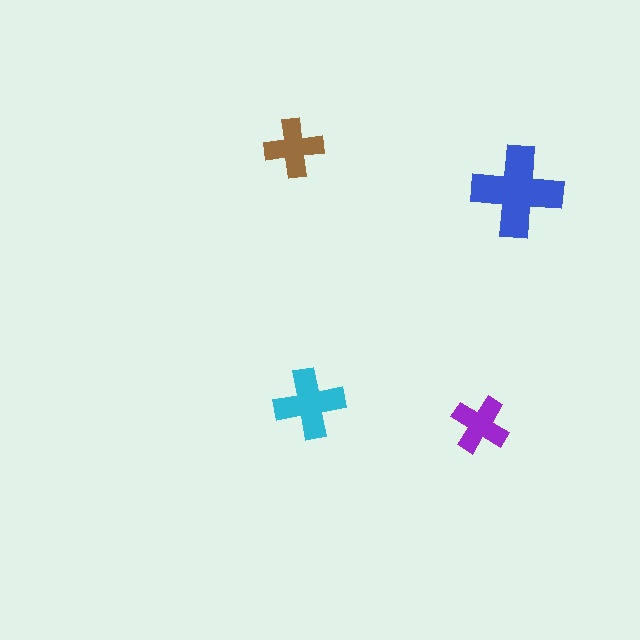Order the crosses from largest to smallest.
the blue one, the cyan one, the brown one, the purple one.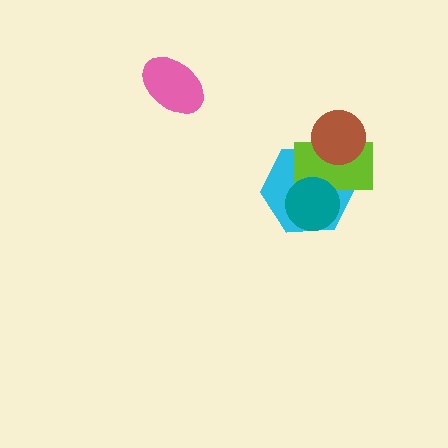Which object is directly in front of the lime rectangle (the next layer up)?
The teal circle is directly in front of the lime rectangle.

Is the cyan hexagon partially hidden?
Yes, it is partially covered by another shape.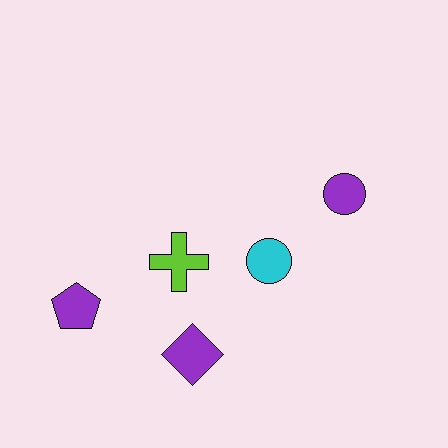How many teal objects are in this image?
There are no teal objects.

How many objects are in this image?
There are 5 objects.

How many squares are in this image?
There are no squares.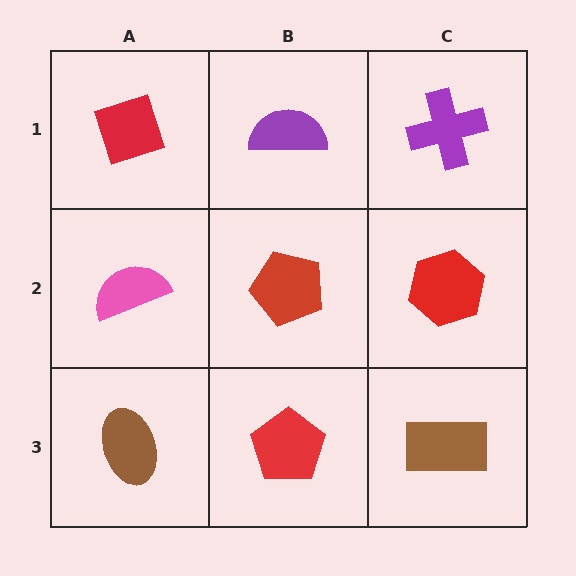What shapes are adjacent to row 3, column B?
A red pentagon (row 2, column B), a brown ellipse (row 3, column A), a brown rectangle (row 3, column C).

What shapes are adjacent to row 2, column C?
A purple cross (row 1, column C), a brown rectangle (row 3, column C), a red pentagon (row 2, column B).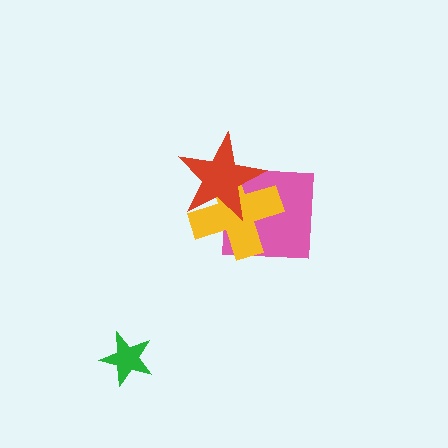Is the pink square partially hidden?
Yes, it is partially covered by another shape.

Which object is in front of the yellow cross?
The red star is in front of the yellow cross.